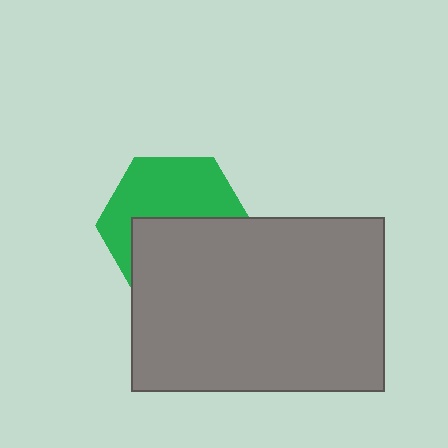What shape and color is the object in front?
The object in front is a gray rectangle.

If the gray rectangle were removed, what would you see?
You would see the complete green hexagon.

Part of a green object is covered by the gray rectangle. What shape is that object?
It is a hexagon.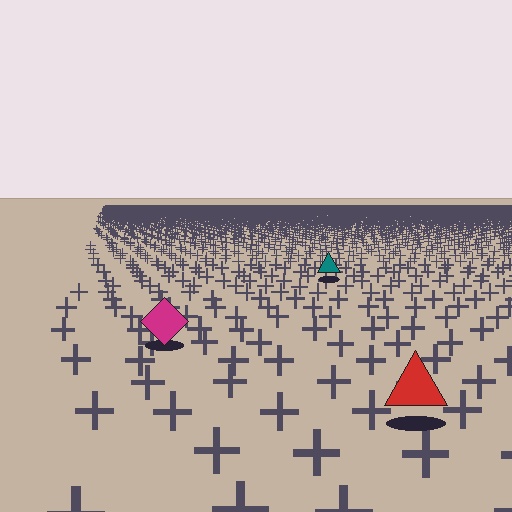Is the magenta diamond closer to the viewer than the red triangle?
No. The red triangle is closer — you can tell from the texture gradient: the ground texture is coarser near it.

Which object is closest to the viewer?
The red triangle is closest. The texture marks near it are larger and more spread out.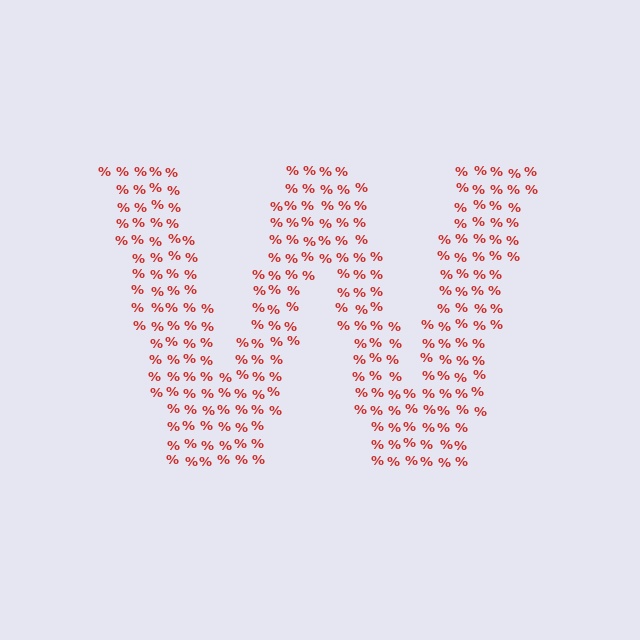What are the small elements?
The small elements are percent signs.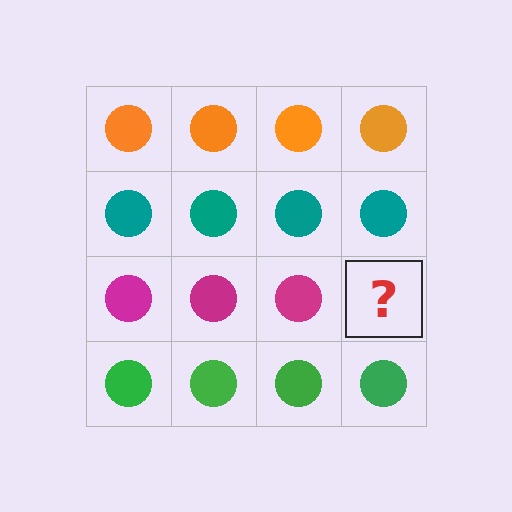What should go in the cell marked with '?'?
The missing cell should contain a magenta circle.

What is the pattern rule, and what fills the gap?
The rule is that each row has a consistent color. The gap should be filled with a magenta circle.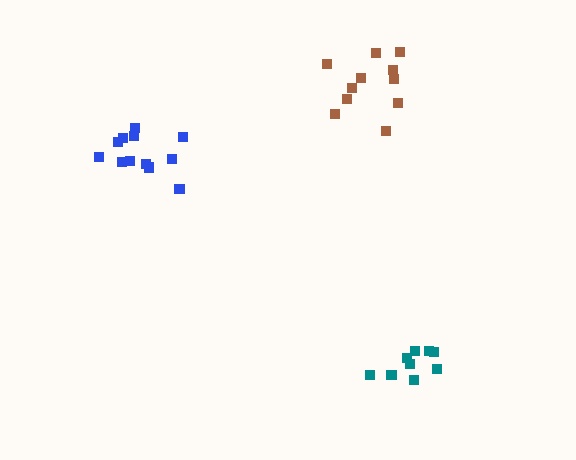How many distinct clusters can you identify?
There are 3 distinct clusters.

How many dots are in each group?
Group 1: 12 dots, Group 2: 9 dots, Group 3: 11 dots (32 total).